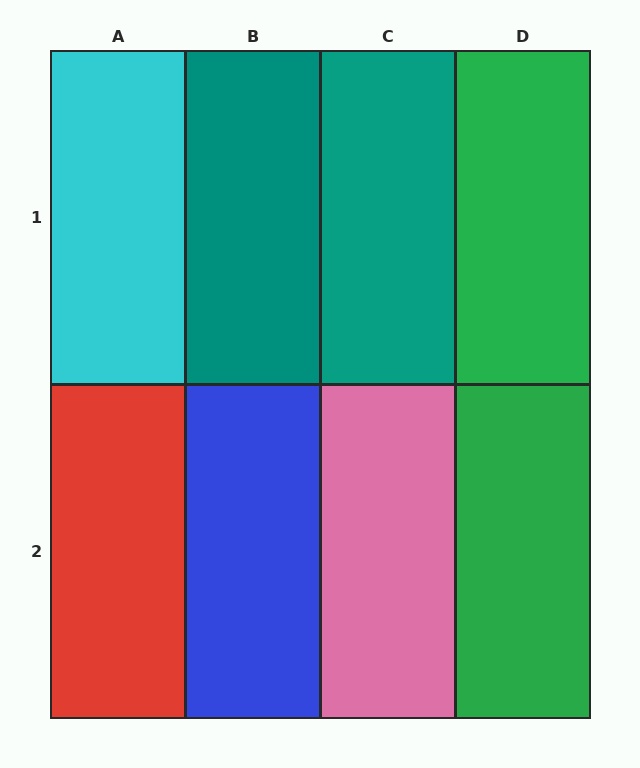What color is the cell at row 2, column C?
Pink.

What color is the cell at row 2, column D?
Green.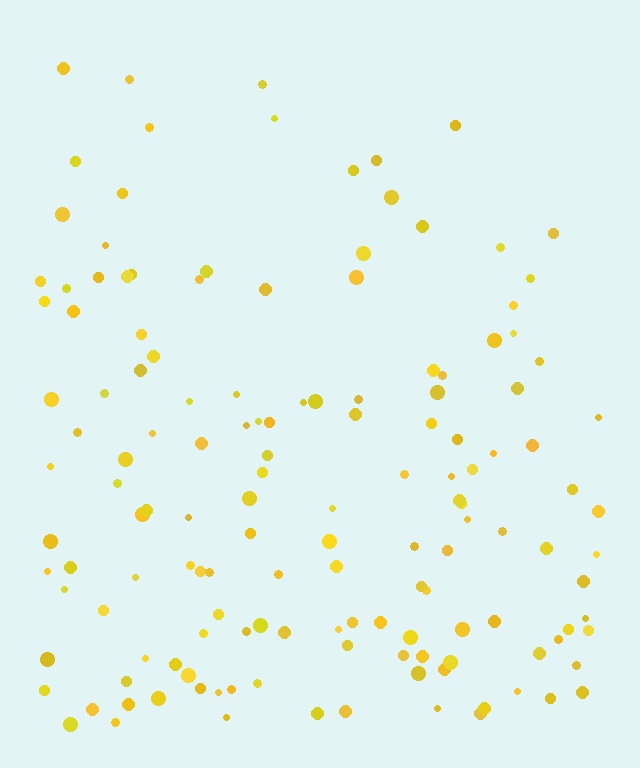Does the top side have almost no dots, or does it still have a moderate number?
Still a moderate number, just noticeably fewer than the bottom.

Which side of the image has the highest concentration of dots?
The bottom.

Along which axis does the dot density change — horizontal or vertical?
Vertical.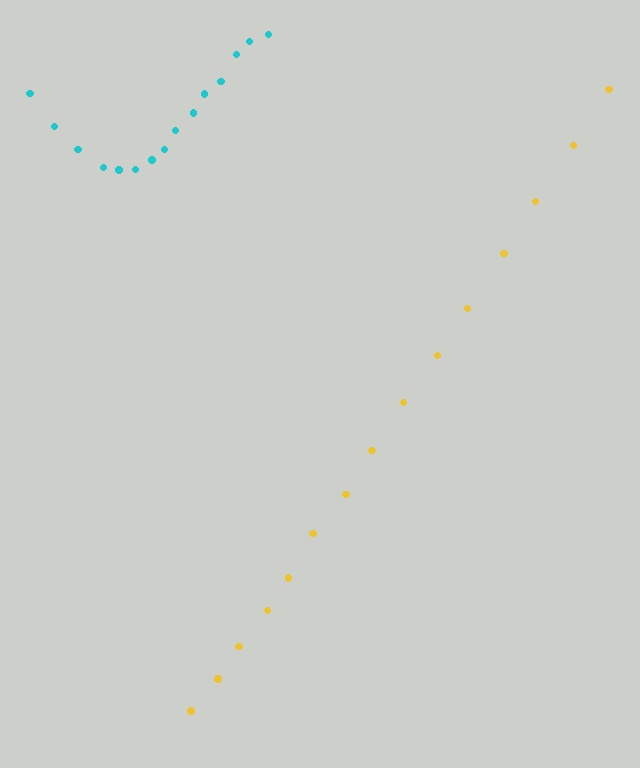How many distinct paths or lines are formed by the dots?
There are 2 distinct paths.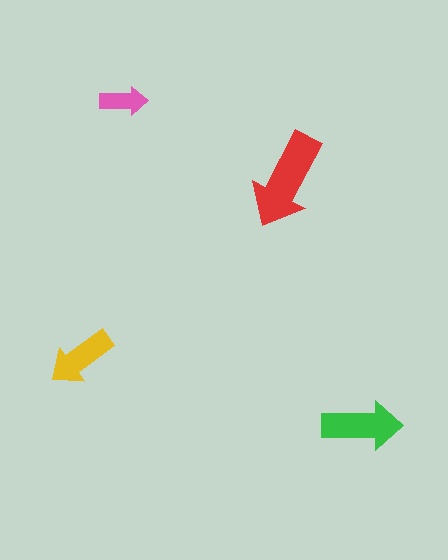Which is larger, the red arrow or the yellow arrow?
The red one.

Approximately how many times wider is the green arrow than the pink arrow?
About 1.5 times wider.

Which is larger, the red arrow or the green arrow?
The red one.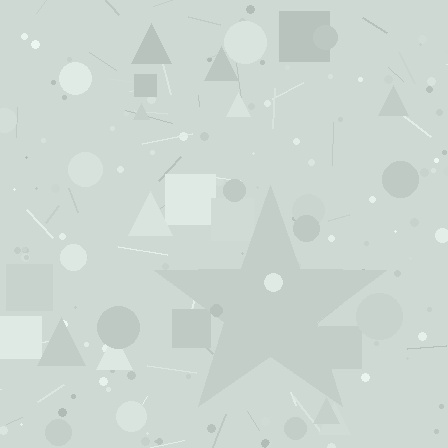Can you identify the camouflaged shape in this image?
The camouflaged shape is a star.